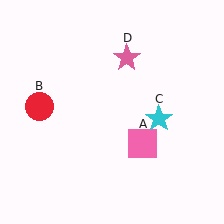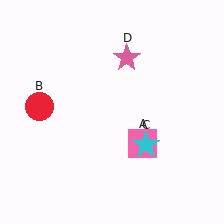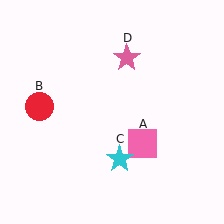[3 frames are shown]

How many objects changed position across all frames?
1 object changed position: cyan star (object C).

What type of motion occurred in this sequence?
The cyan star (object C) rotated clockwise around the center of the scene.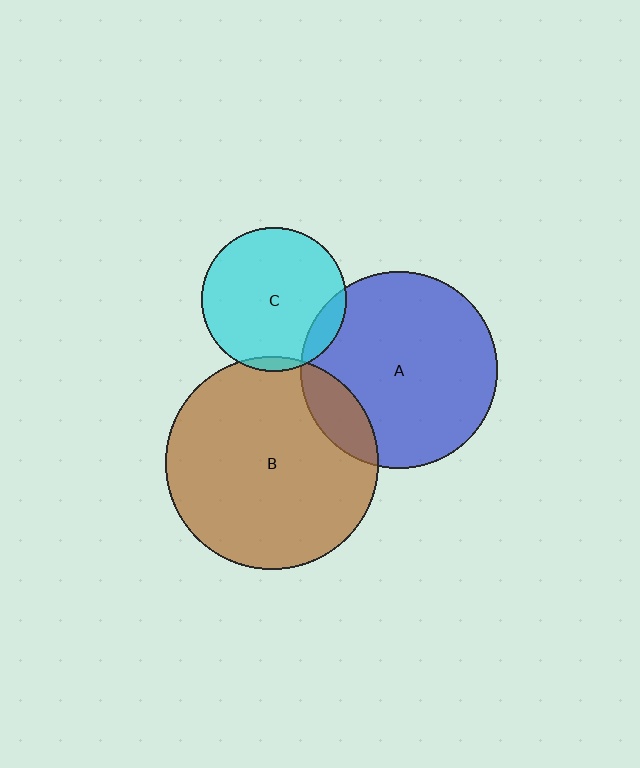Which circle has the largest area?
Circle B (brown).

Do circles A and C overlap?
Yes.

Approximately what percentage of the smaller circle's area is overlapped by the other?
Approximately 10%.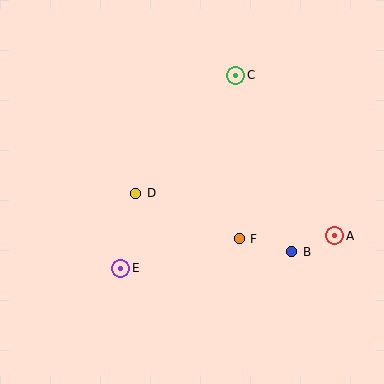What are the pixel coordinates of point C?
Point C is at (236, 75).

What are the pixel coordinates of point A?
Point A is at (335, 236).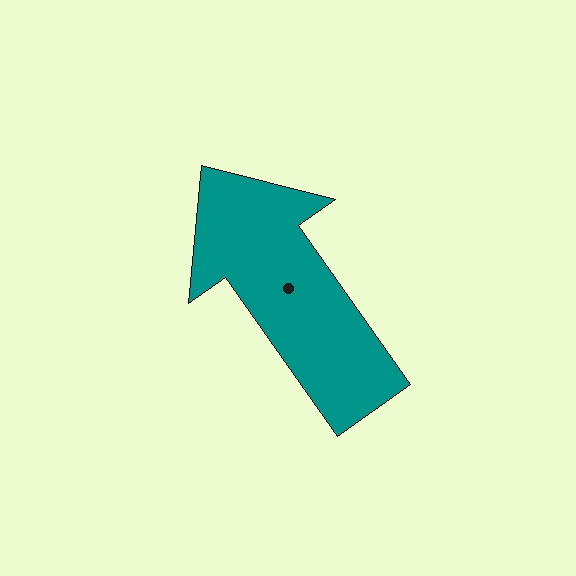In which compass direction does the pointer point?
Northwest.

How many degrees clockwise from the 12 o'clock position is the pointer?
Approximately 325 degrees.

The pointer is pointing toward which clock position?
Roughly 11 o'clock.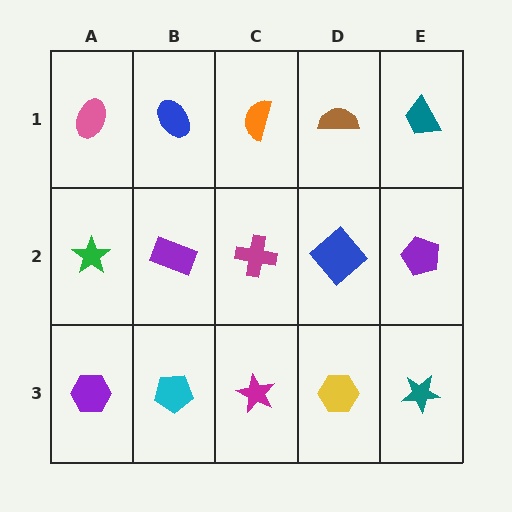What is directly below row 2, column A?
A purple hexagon.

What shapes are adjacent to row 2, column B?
A blue ellipse (row 1, column B), a cyan pentagon (row 3, column B), a green star (row 2, column A), a magenta cross (row 2, column C).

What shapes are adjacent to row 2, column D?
A brown semicircle (row 1, column D), a yellow hexagon (row 3, column D), a magenta cross (row 2, column C), a purple pentagon (row 2, column E).